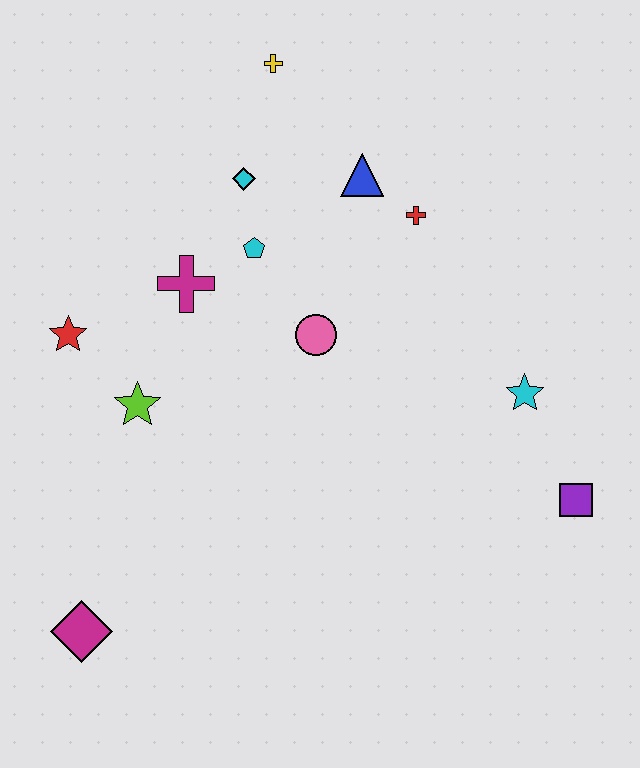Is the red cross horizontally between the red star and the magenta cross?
No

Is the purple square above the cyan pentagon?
No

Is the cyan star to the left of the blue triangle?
No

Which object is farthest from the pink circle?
The magenta diamond is farthest from the pink circle.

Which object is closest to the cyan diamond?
The cyan pentagon is closest to the cyan diamond.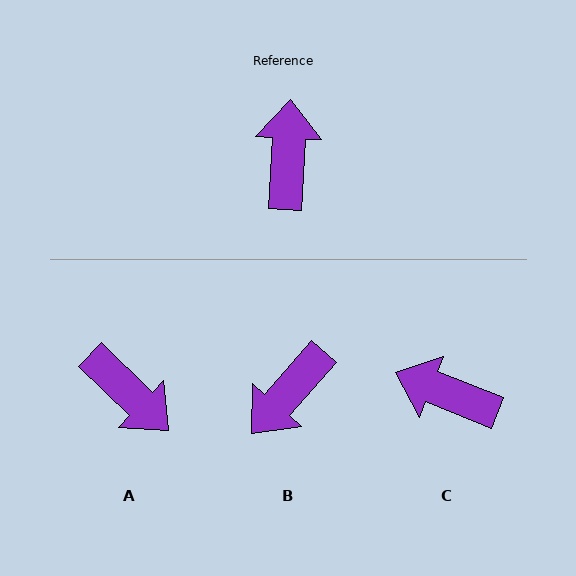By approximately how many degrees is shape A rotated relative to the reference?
Approximately 131 degrees clockwise.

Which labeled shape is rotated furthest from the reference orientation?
B, about 141 degrees away.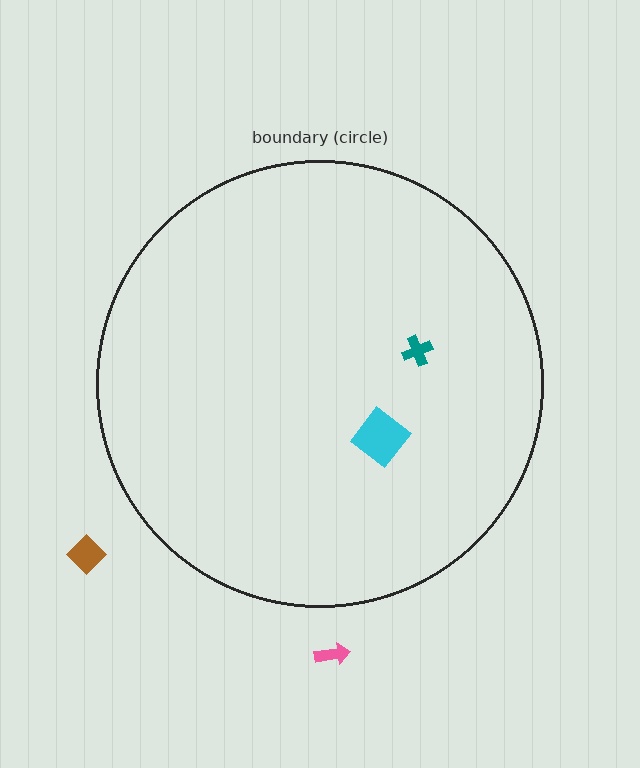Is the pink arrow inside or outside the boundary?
Outside.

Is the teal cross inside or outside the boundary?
Inside.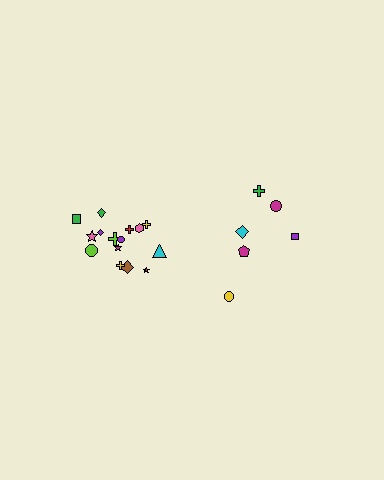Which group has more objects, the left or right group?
The left group.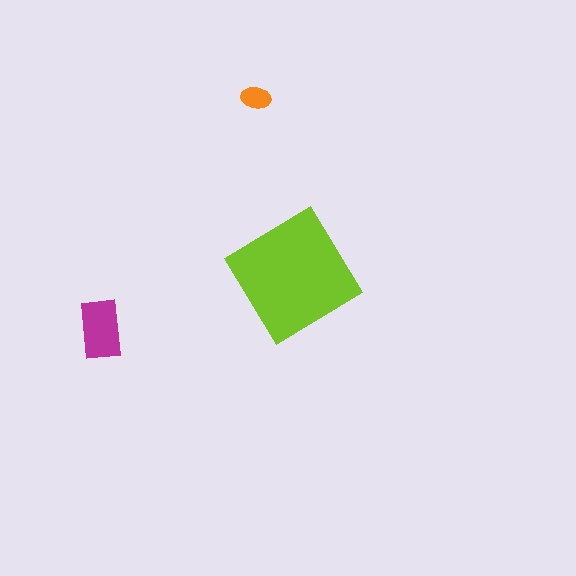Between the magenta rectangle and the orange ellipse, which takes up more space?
The magenta rectangle.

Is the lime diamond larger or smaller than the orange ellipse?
Larger.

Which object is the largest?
The lime diamond.